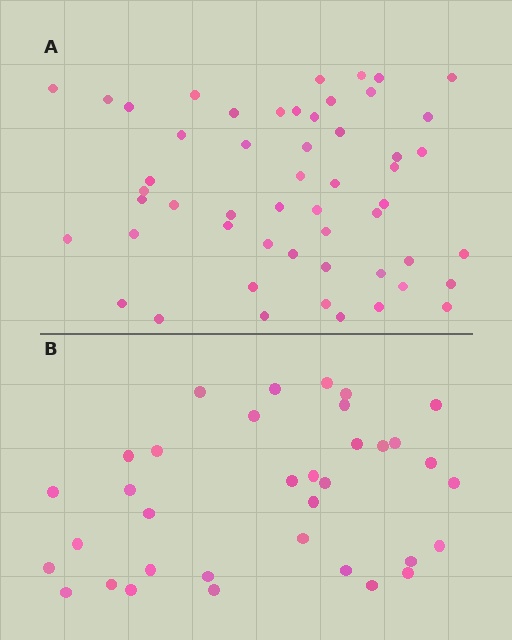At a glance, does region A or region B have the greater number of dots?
Region A (the top region) has more dots.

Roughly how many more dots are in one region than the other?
Region A has approximately 20 more dots than region B.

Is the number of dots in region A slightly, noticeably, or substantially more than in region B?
Region A has substantially more. The ratio is roughly 1.5 to 1.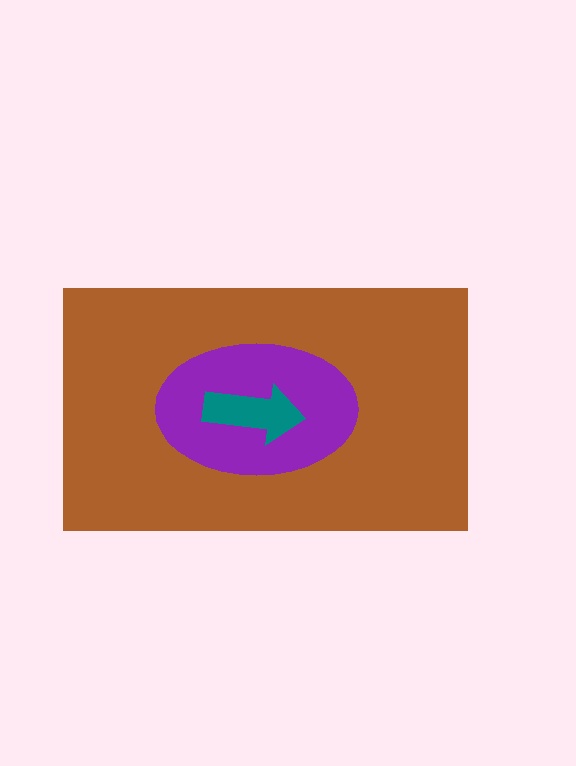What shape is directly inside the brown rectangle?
The purple ellipse.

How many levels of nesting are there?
3.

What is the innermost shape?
The teal arrow.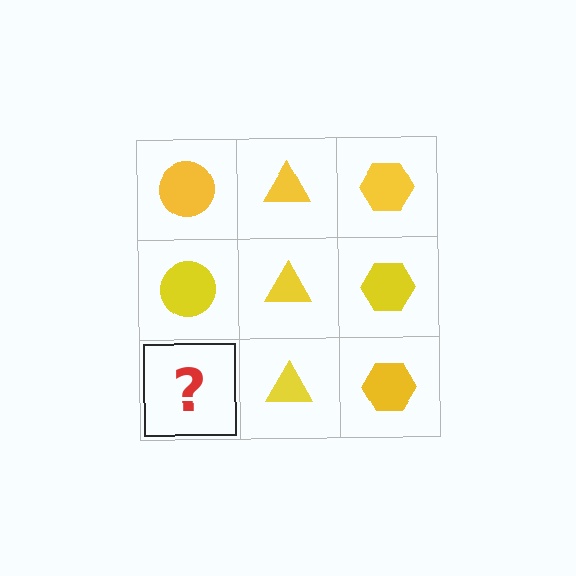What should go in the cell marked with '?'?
The missing cell should contain a yellow circle.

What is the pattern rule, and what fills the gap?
The rule is that each column has a consistent shape. The gap should be filled with a yellow circle.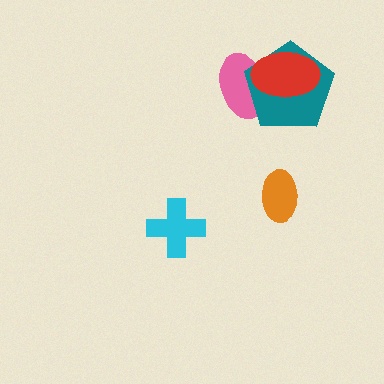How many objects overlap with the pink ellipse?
2 objects overlap with the pink ellipse.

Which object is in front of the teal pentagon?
The red ellipse is in front of the teal pentagon.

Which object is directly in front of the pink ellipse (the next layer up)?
The teal pentagon is directly in front of the pink ellipse.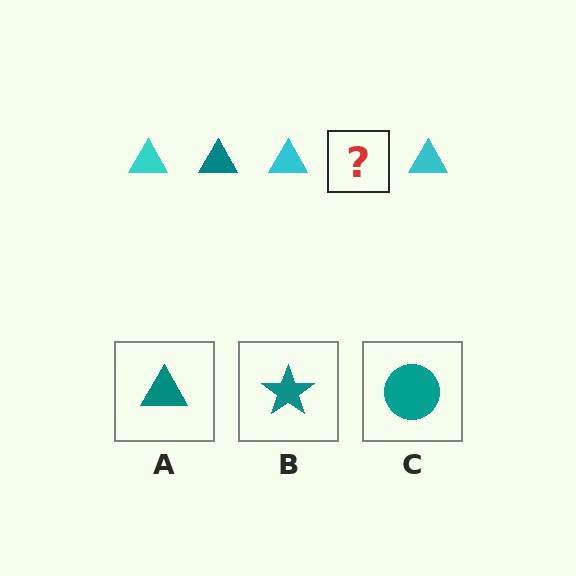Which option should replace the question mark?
Option A.